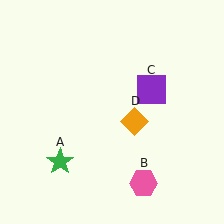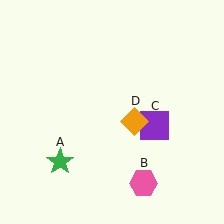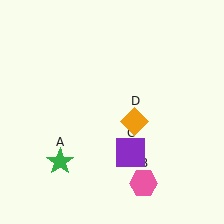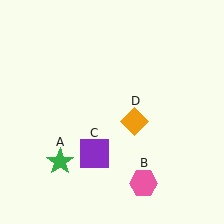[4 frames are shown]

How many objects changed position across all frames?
1 object changed position: purple square (object C).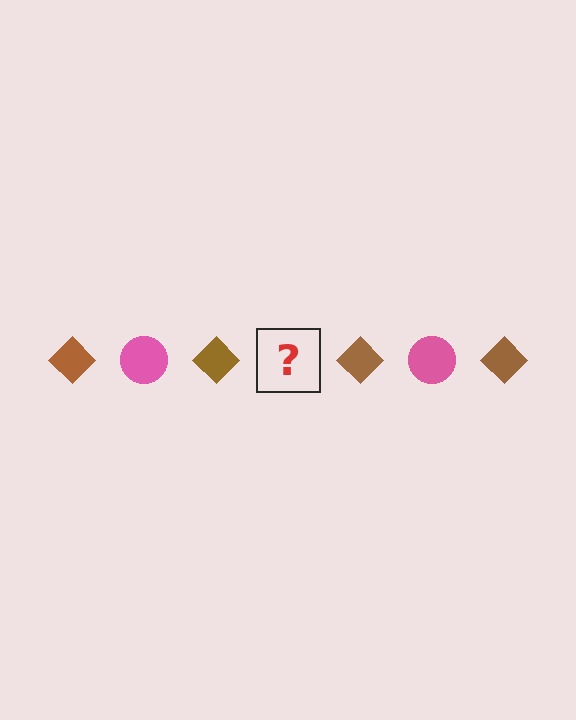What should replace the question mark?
The question mark should be replaced with a pink circle.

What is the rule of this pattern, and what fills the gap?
The rule is that the pattern alternates between brown diamond and pink circle. The gap should be filled with a pink circle.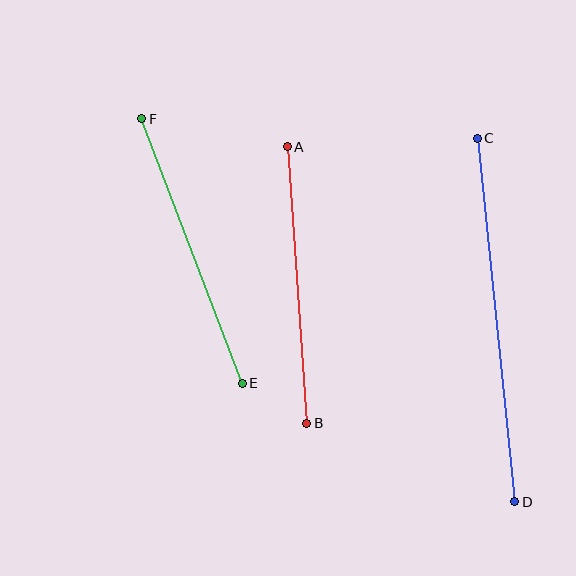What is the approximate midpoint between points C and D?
The midpoint is at approximately (496, 320) pixels.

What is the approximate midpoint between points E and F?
The midpoint is at approximately (192, 251) pixels.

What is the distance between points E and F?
The distance is approximately 283 pixels.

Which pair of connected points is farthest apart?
Points C and D are farthest apart.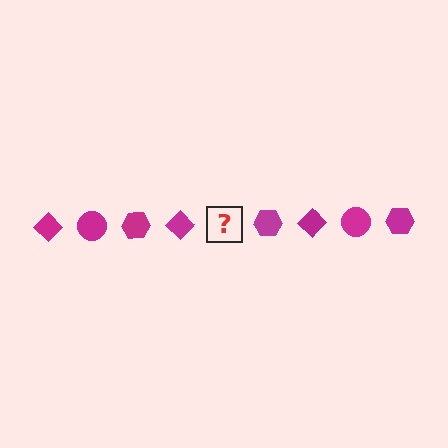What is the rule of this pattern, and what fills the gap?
The rule is that the pattern cycles through diamond, circle, hexagon shapes in magenta. The gap should be filled with a magenta circle.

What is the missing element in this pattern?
The missing element is a magenta circle.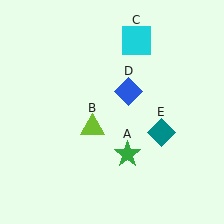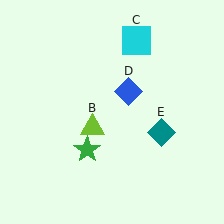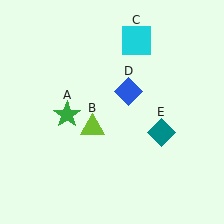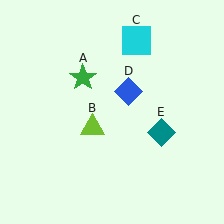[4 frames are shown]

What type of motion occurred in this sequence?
The green star (object A) rotated clockwise around the center of the scene.